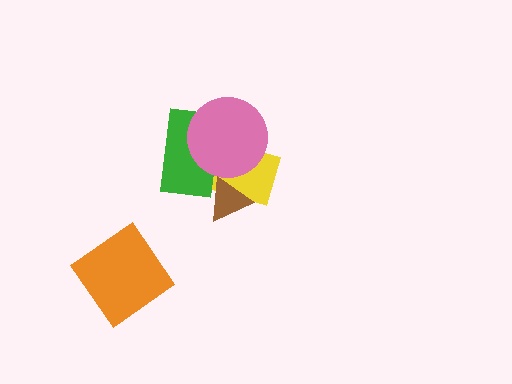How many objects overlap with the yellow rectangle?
3 objects overlap with the yellow rectangle.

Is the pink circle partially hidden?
No, no other shape covers it.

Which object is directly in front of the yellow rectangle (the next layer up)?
The green rectangle is directly in front of the yellow rectangle.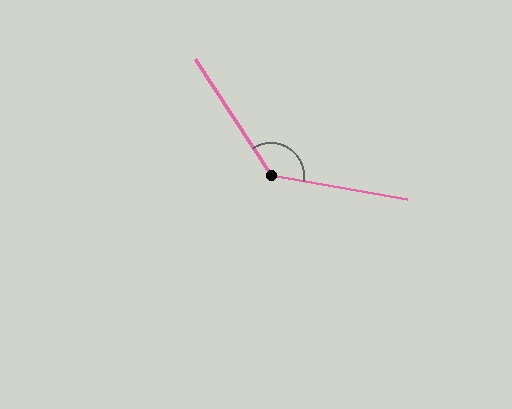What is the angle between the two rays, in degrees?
Approximately 133 degrees.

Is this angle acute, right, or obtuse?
It is obtuse.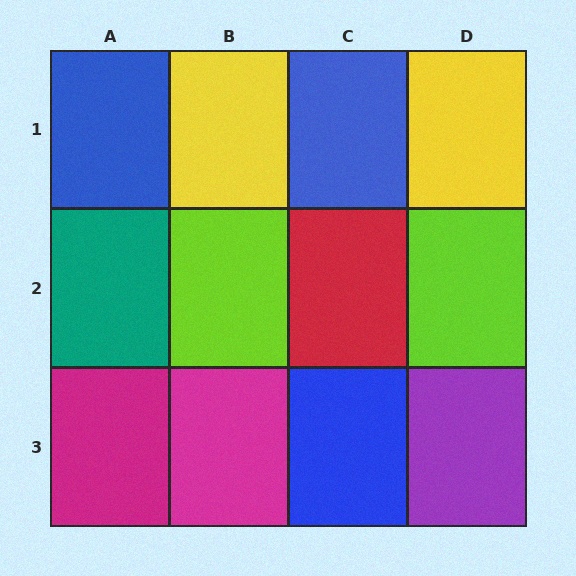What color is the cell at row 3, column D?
Purple.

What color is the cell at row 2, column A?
Teal.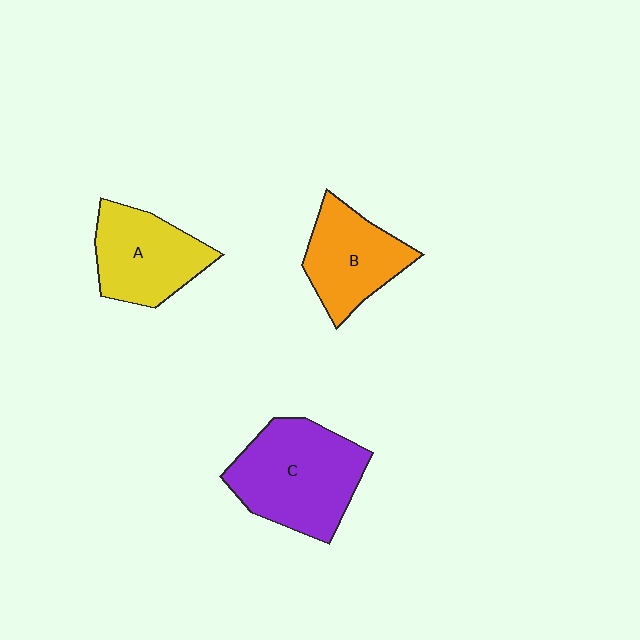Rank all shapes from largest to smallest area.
From largest to smallest: C (purple), A (yellow), B (orange).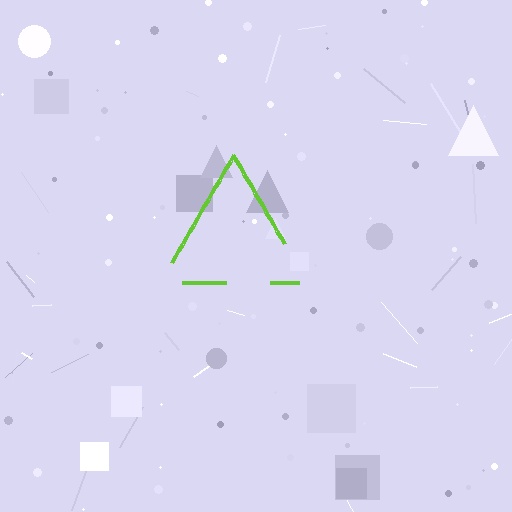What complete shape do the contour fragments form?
The contour fragments form a triangle.